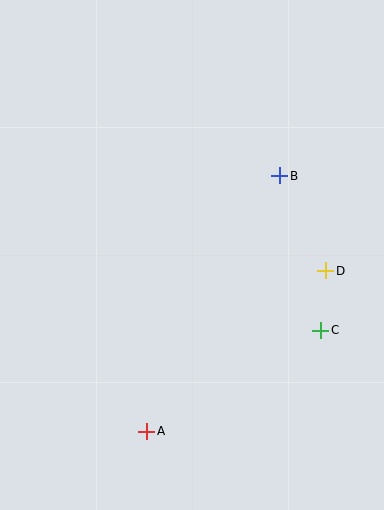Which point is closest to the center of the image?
Point B at (280, 176) is closest to the center.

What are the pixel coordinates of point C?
Point C is at (321, 330).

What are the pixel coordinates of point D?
Point D is at (326, 271).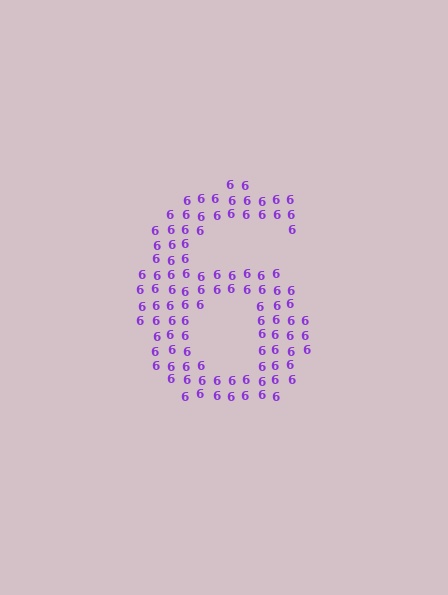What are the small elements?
The small elements are digit 6's.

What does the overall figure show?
The overall figure shows the digit 6.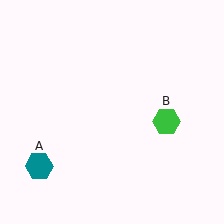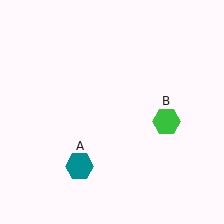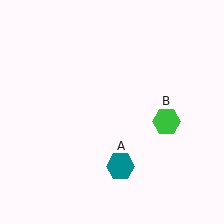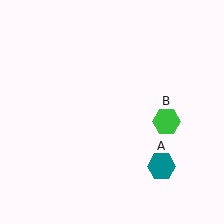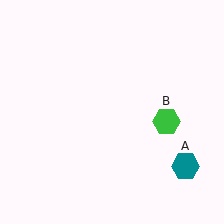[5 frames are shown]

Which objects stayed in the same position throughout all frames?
Green hexagon (object B) remained stationary.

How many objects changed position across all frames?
1 object changed position: teal hexagon (object A).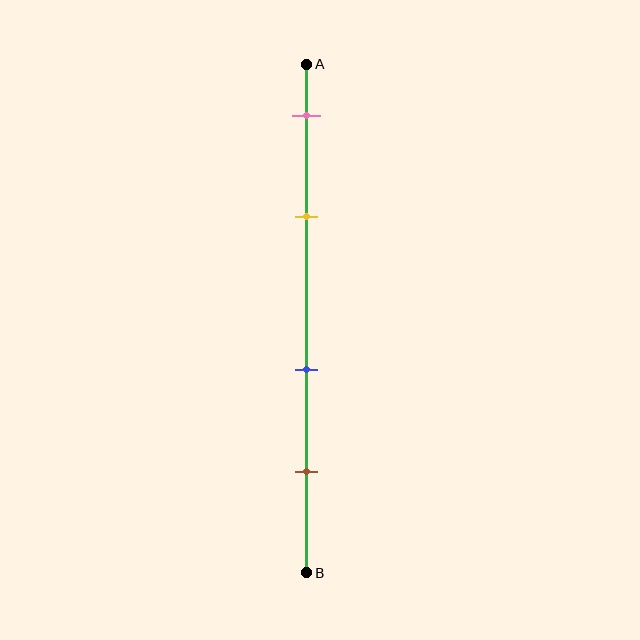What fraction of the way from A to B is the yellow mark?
The yellow mark is approximately 30% (0.3) of the way from A to B.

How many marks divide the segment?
There are 4 marks dividing the segment.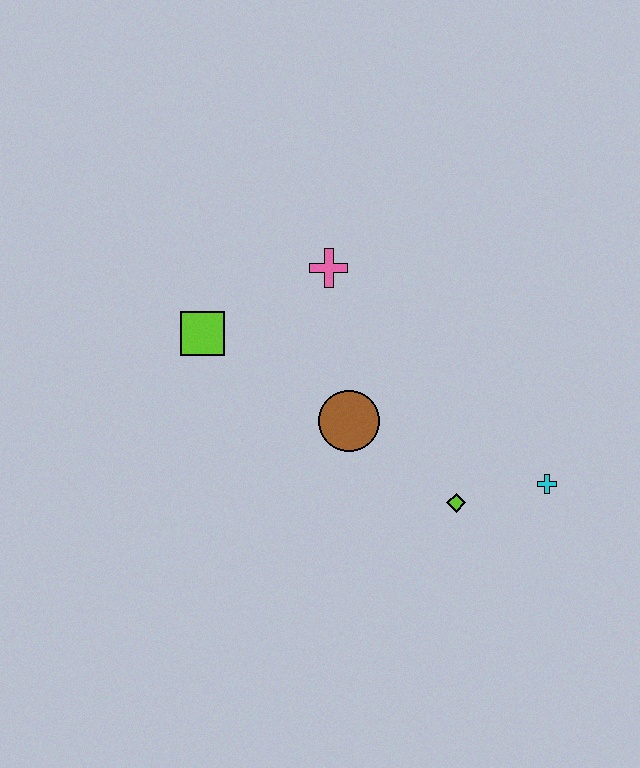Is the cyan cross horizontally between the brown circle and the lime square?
No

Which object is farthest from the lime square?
The cyan cross is farthest from the lime square.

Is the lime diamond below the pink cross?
Yes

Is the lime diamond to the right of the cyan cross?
No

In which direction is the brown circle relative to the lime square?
The brown circle is to the right of the lime square.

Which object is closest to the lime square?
The pink cross is closest to the lime square.